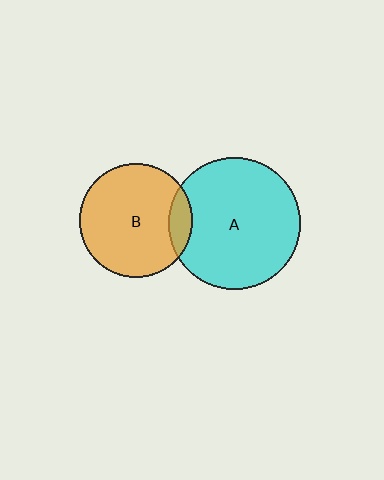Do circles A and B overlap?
Yes.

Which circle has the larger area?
Circle A (cyan).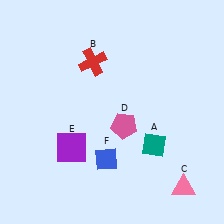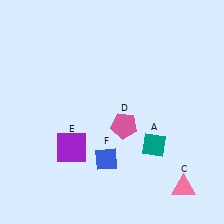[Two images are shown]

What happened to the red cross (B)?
The red cross (B) was removed in Image 2. It was in the top-left area of Image 1.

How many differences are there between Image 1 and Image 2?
There is 1 difference between the two images.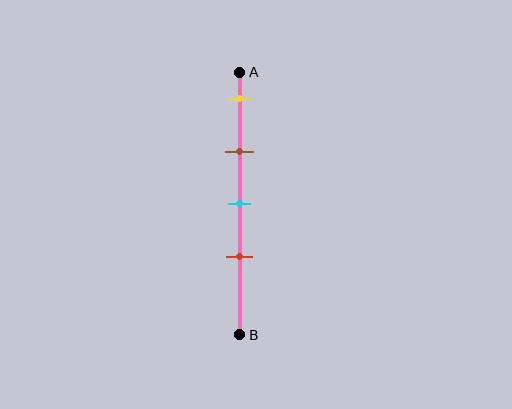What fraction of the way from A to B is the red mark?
The red mark is approximately 70% (0.7) of the way from A to B.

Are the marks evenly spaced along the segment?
Yes, the marks are approximately evenly spaced.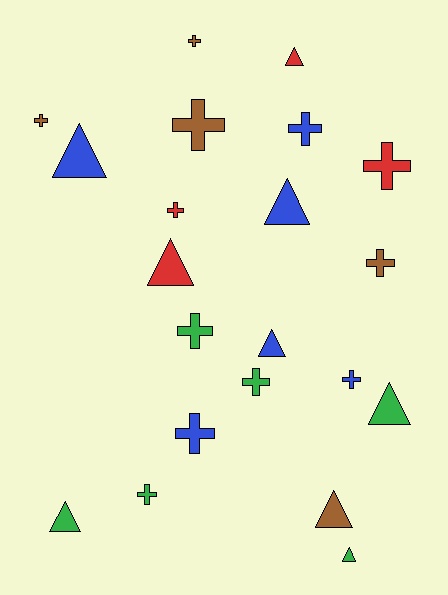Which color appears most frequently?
Green, with 6 objects.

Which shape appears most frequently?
Cross, with 12 objects.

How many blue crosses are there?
There are 3 blue crosses.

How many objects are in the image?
There are 21 objects.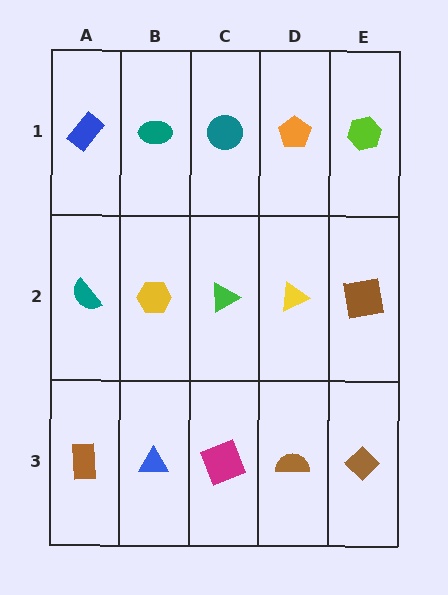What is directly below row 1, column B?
A yellow hexagon.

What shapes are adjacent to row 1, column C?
A green triangle (row 2, column C), a teal ellipse (row 1, column B), an orange pentagon (row 1, column D).